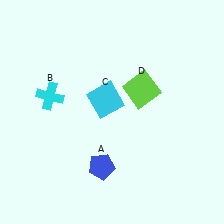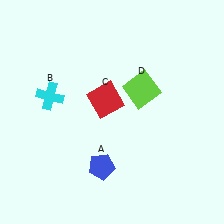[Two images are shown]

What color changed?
The square (C) changed from cyan in Image 1 to red in Image 2.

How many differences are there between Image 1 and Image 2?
There is 1 difference between the two images.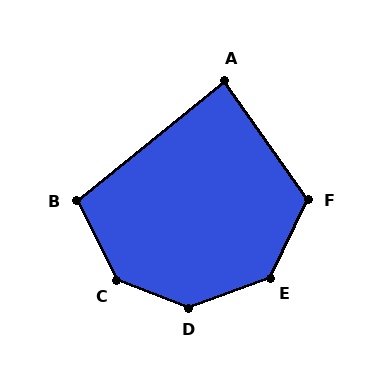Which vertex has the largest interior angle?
D, at approximately 138 degrees.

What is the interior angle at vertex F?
Approximately 119 degrees (obtuse).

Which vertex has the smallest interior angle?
A, at approximately 86 degrees.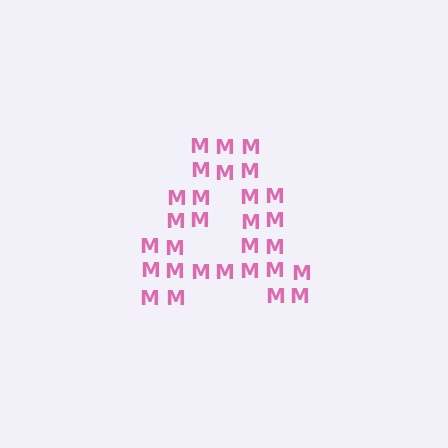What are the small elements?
The small elements are letter M's.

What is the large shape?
The large shape is the letter A.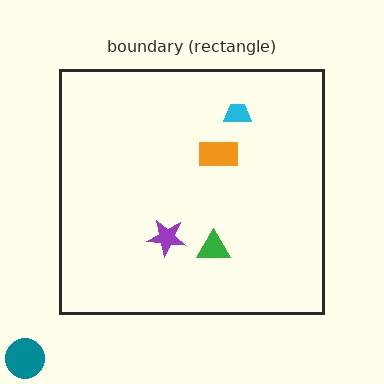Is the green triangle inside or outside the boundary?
Inside.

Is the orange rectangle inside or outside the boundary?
Inside.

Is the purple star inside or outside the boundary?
Inside.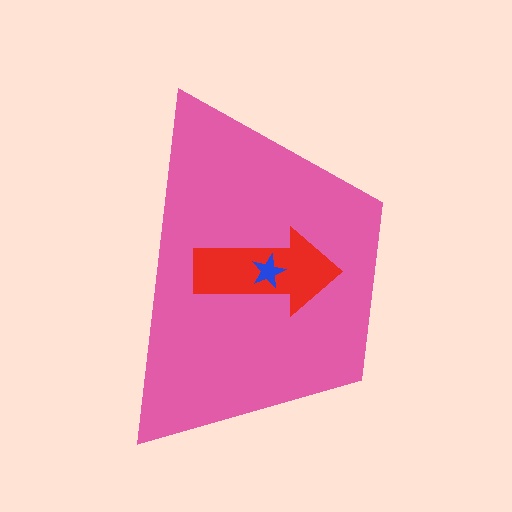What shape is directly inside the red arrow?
The blue star.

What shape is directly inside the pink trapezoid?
The red arrow.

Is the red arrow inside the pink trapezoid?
Yes.